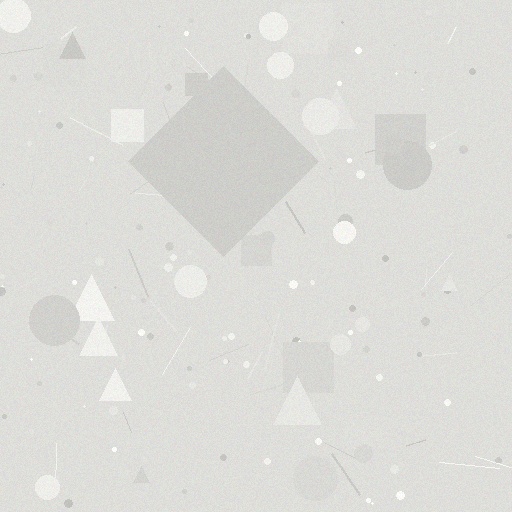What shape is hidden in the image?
A diamond is hidden in the image.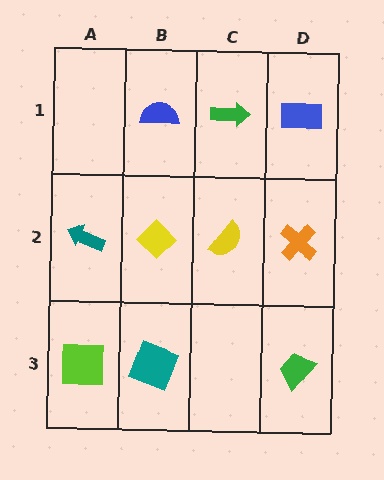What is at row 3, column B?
A teal square.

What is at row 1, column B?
A blue semicircle.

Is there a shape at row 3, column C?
No, that cell is empty.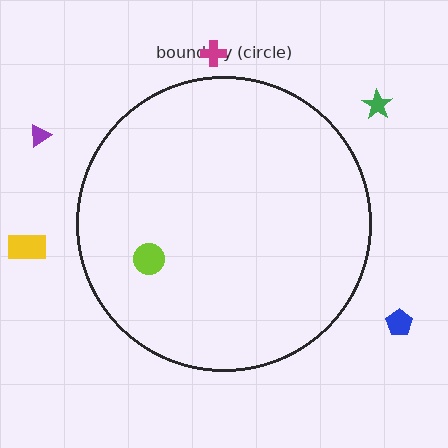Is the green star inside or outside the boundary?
Outside.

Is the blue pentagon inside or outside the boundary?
Outside.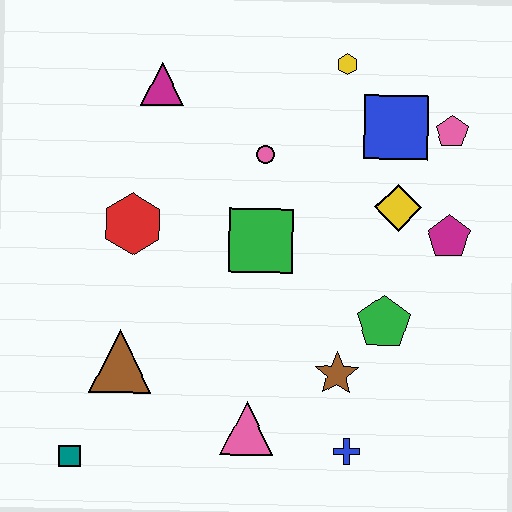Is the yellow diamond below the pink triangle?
No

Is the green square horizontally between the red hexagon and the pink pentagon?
Yes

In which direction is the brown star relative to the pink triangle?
The brown star is to the right of the pink triangle.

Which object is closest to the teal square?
The brown triangle is closest to the teal square.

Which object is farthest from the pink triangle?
The yellow hexagon is farthest from the pink triangle.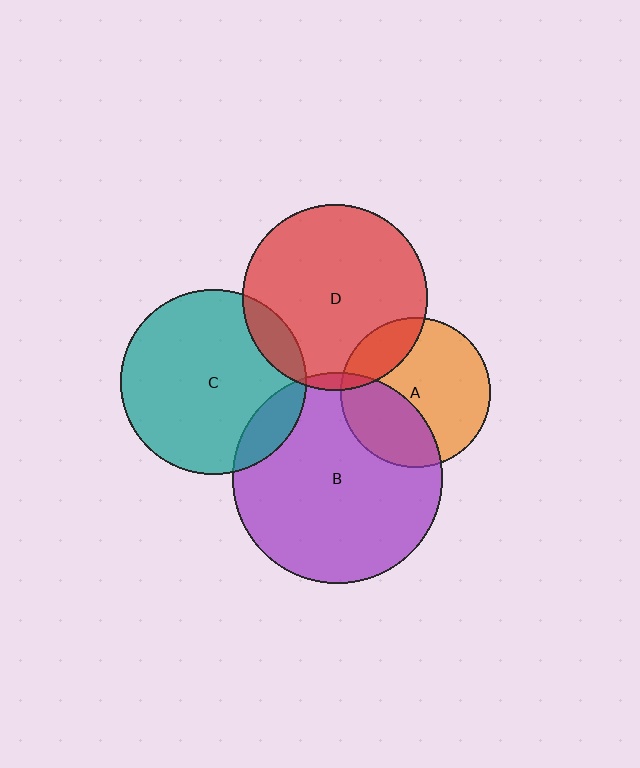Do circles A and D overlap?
Yes.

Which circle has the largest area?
Circle B (purple).